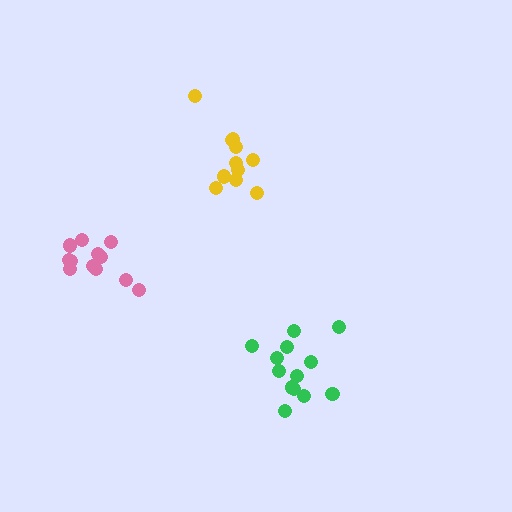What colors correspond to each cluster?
The clusters are colored: yellow, pink, green.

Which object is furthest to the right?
The green cluster is rightmost.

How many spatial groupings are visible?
There are 3 spatial groupings.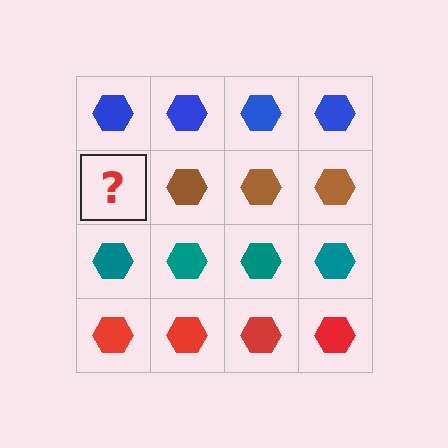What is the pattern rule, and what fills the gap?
The rule is that each row has a consistent color. The gap should be filled with a brown hexagon.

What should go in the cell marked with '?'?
The missing cell should contain a brown hexagon.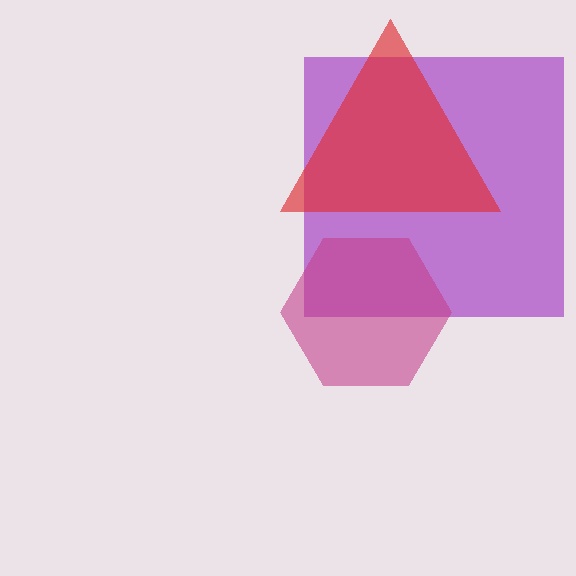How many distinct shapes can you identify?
There are 3 distinct shapes: a purple square, a magenta hexagon, a red triangle.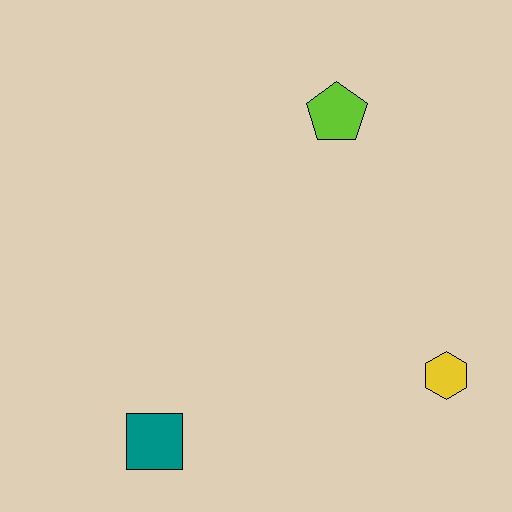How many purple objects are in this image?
There are no purple objects.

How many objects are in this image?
There are 3 objects.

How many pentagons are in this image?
There is 1 pentagon.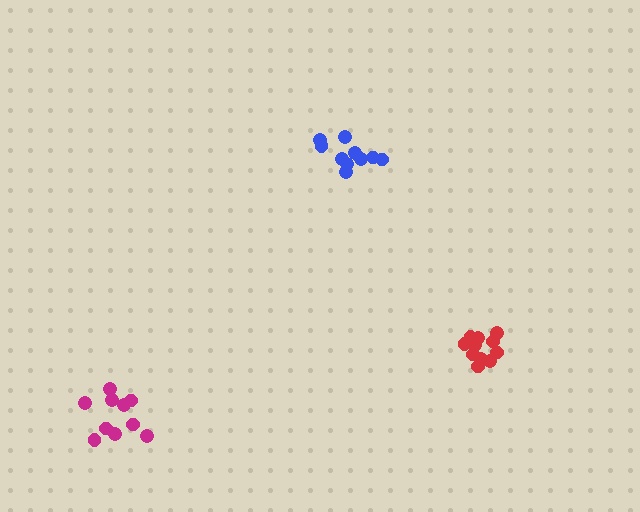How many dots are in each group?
Group 1: 11 dots, Group 2: 10 dots, Group 3: 10 dots (31 total).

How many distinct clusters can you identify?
There are 3 distinct clusters.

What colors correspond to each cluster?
The clusters are colored: red, blue, magenta.